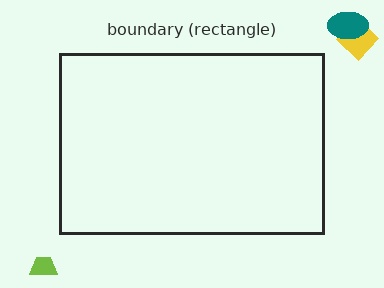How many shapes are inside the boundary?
0 inside, 3 outside.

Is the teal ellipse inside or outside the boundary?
Outside.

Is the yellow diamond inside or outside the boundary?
Outside.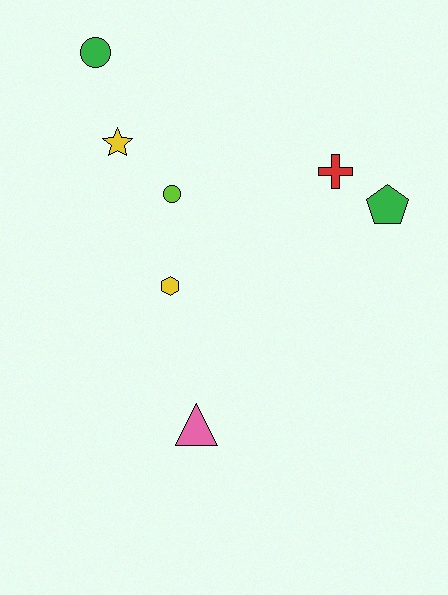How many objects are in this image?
There are 7 objects.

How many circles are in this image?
There are 2 circles.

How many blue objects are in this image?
There are no blue objects.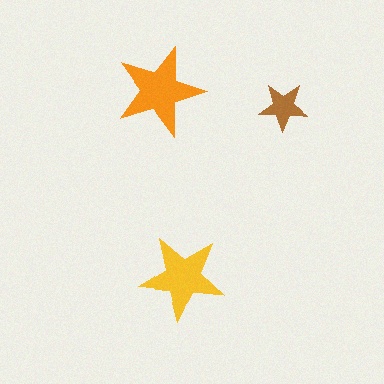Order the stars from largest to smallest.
the orange one, the yellow one, the brown one.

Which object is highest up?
The orange star is topmost.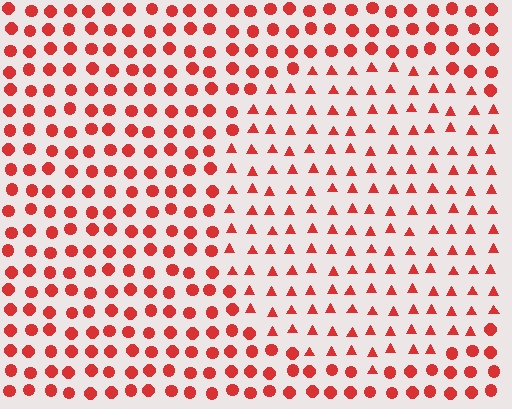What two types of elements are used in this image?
The image uses triangles inside the circle region and circles outside it.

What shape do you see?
I see a circle.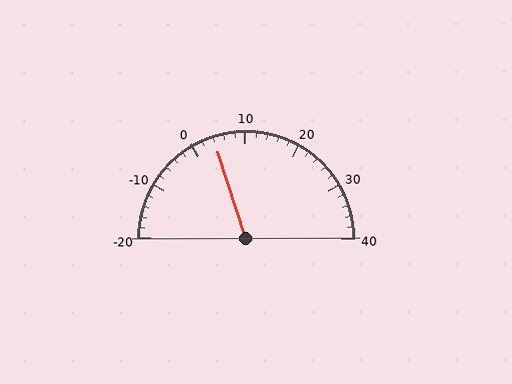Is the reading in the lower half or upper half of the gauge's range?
The reading is in the lower half of the range (-20 to 40).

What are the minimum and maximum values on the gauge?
The gauge ranges from -20 to 40.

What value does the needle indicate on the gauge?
The needle indicates approximately 4.